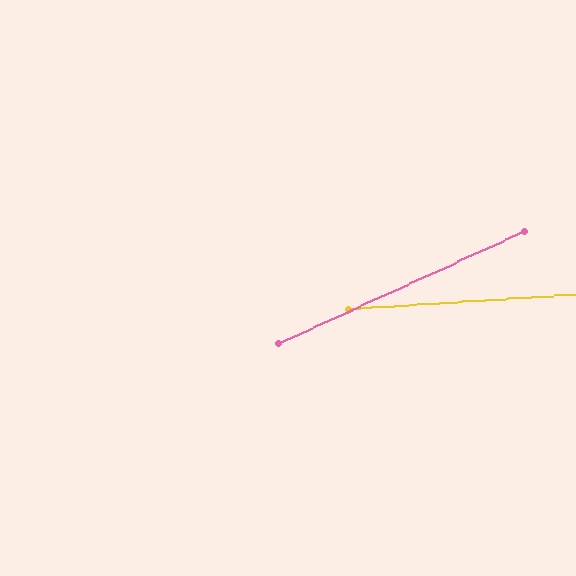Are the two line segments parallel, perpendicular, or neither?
Neither parallel nor perpendicular — they differ by about 21°.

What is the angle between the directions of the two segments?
Approximately 21 degrees.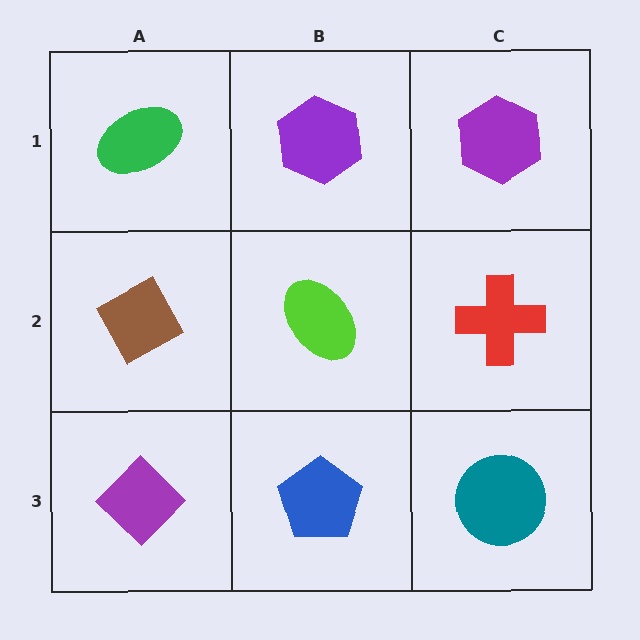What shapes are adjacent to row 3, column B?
A lime ellipse (row 2, column B), a purple diamond (row 3, column A), a teal circle (row 3, column C).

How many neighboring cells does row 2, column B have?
4.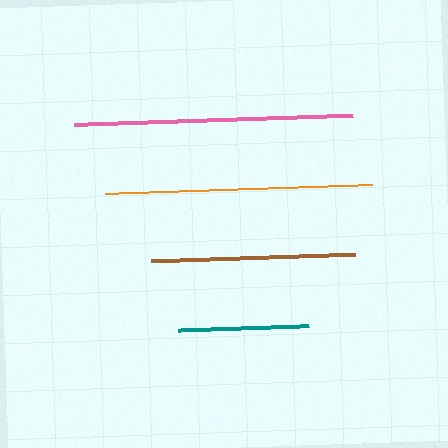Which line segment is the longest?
The pink line is the longest at approximately 280 pixels.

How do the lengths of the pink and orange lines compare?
The pink and orange lines are approximately the same length.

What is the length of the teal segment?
The teal segment is approximately 131 pixels long.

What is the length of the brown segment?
The brown segment is approximately 204 pixels long.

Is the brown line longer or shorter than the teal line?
The brown line is longer than the teal line.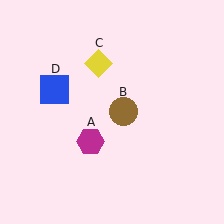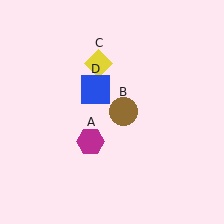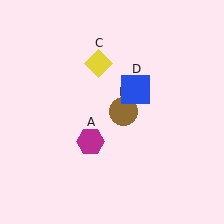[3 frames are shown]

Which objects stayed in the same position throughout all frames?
Magenta hexagon (object A) and brown circle (object B) and yellow diamond (object C) remained stationary.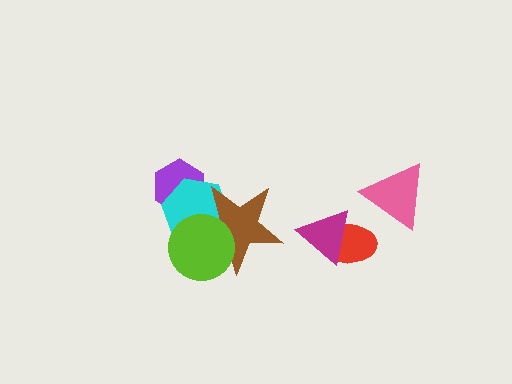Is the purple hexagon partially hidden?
Yes, it is partially covered by another shape.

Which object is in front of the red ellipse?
The magenta triangle is in front of the red ellipse.